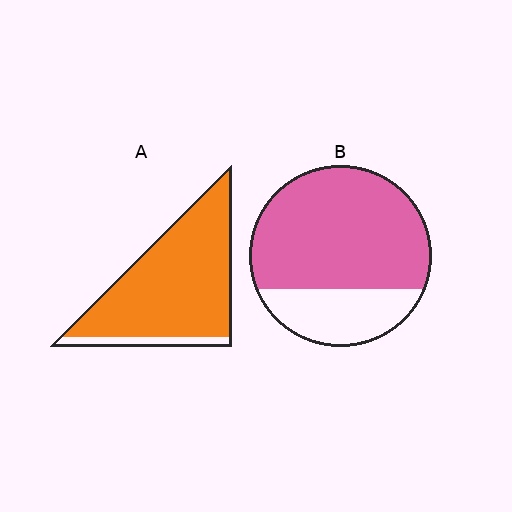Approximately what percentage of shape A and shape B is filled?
A is approximately 90% and B is approximately 75%.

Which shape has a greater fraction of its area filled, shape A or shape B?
Shape A.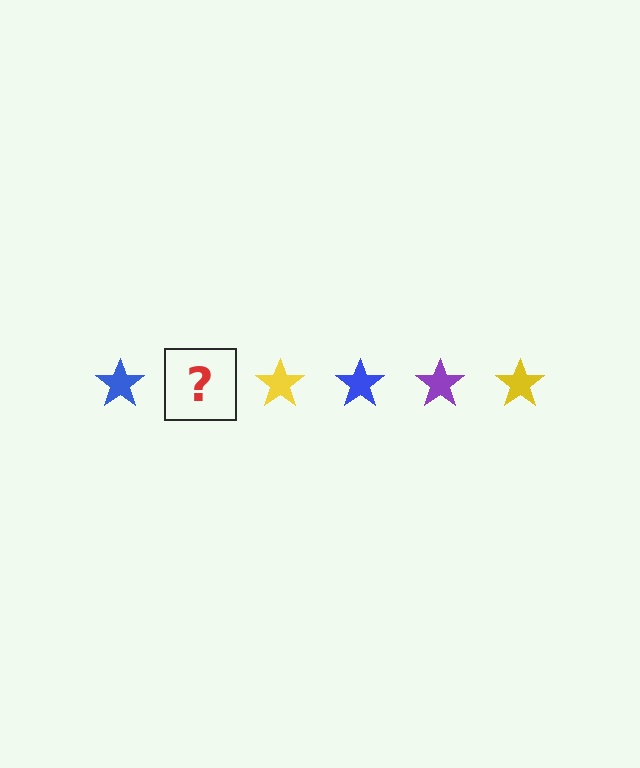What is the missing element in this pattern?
The missing element is a purple star.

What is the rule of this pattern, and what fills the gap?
The rule is that the pattern cycles through blue, purple, yellow stars. The gap should be filled with a purple star.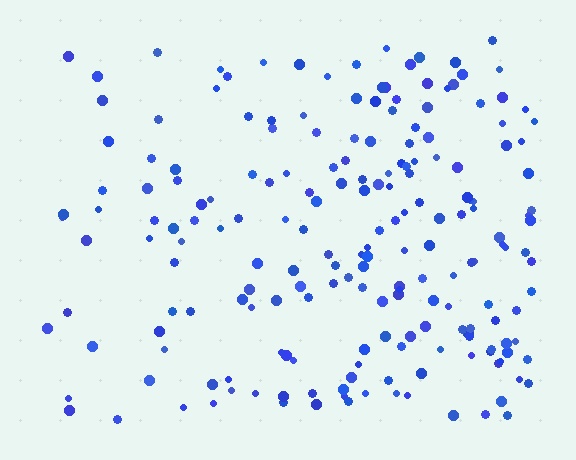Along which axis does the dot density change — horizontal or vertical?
Horizontal.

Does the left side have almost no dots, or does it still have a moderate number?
Still a moderate number, just noticeably fewer than the right.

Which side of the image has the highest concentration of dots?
The right.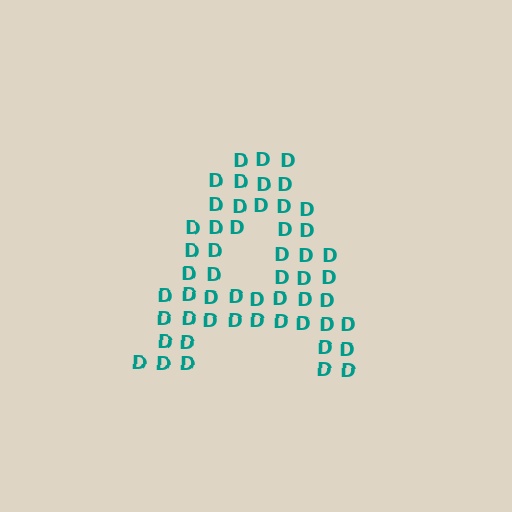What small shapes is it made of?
It is made of small letter D's.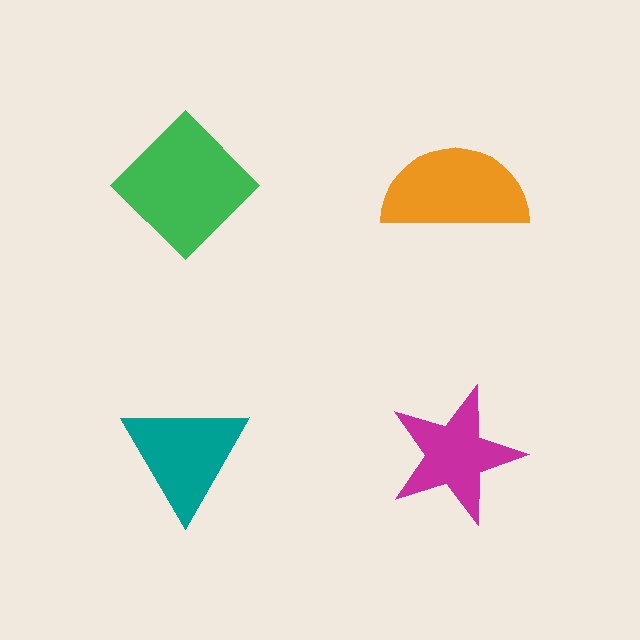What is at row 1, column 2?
An orange semicircle.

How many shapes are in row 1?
2 shapes.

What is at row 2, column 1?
A teal triangle.